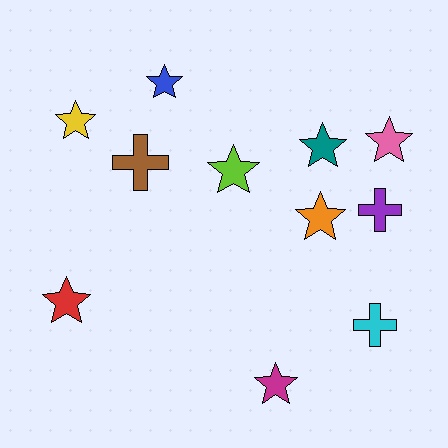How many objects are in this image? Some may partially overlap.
There are 11 objects.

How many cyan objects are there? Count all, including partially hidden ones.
There is 1 cyan object.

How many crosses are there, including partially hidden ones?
There are 3 crosses.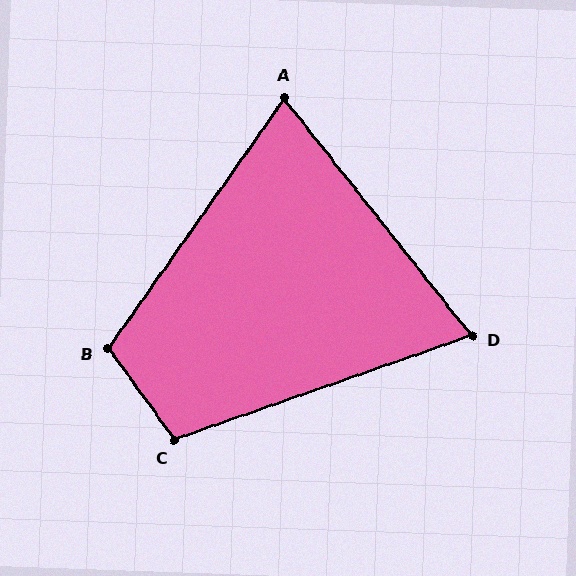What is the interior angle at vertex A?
Approximately 74 degrees (acute).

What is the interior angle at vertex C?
Approximately 106 degrees (obtuse).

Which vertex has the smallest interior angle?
D, at approximately 71 degrees.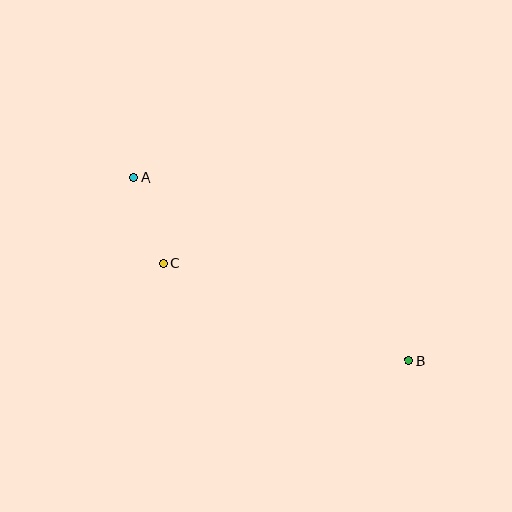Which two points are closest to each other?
Points A and C are closest to each other.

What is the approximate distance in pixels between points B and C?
The distance between B and C is approximately 264 pixels.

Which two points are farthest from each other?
Points A and B are farthest from each other.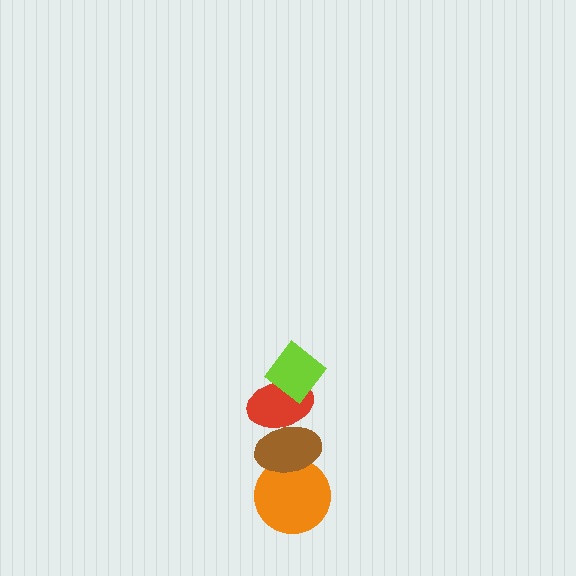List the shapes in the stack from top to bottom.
From top to bottom: the lime diamond, the red ellipse, the brown ellipse, the orange circle.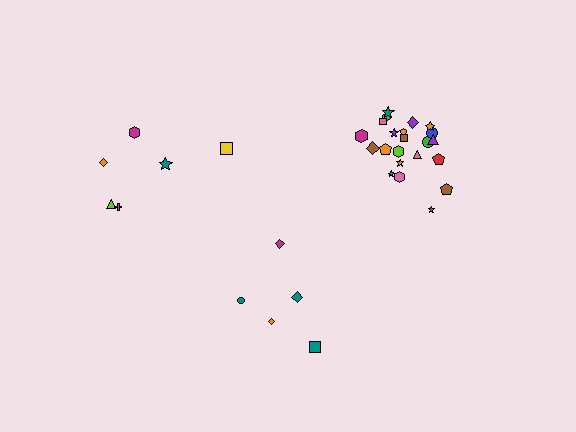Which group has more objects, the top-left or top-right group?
The top-right group.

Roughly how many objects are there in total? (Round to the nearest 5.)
Roughly 35 objects in total.